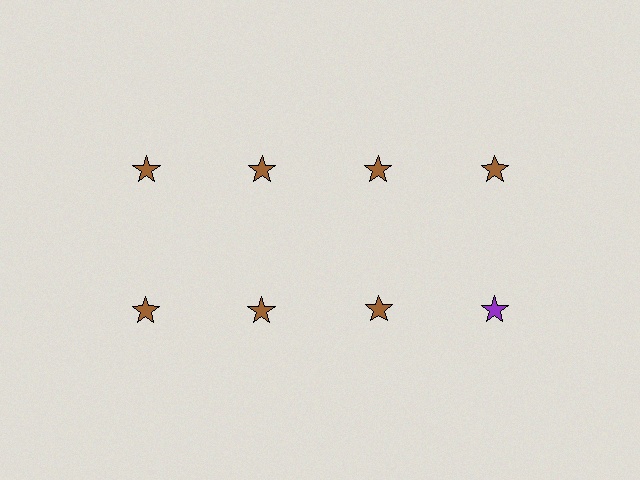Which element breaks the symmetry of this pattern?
The purple star in the second row, second from right column breaks the symmetry. All other shapes are brown stars.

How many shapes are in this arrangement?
There are 8 shapes arranged in a grid pattern.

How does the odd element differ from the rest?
It has a different color: purple instead of brown.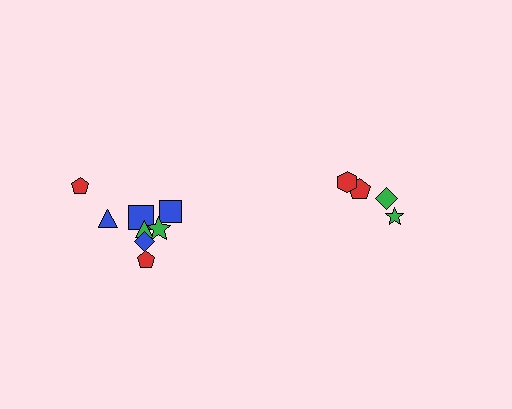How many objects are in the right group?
There are 4 objects.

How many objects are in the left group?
There are 8 objects.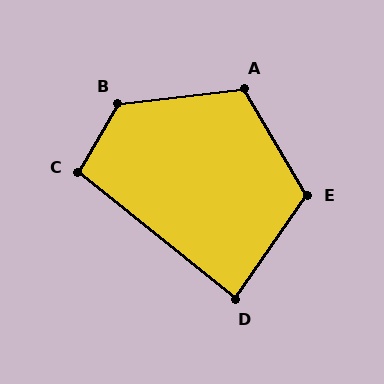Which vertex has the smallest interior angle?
D, at approximately 86 degrees.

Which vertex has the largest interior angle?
B, at approximately 127 degrees.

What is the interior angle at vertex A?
Approximately 114 degrees (obtuse).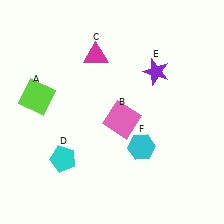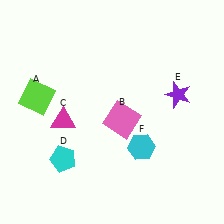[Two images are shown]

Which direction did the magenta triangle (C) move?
The magenta triangle (C) moved down.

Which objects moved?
The objects that moved are: the magenta triangle (C), the purple star (E).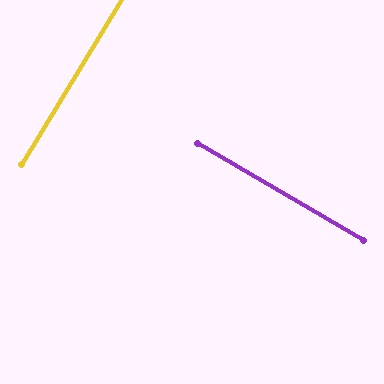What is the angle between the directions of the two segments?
Approximately 89 degrees.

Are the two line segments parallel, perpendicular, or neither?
Perpendicular — they meet at approximately 89°.